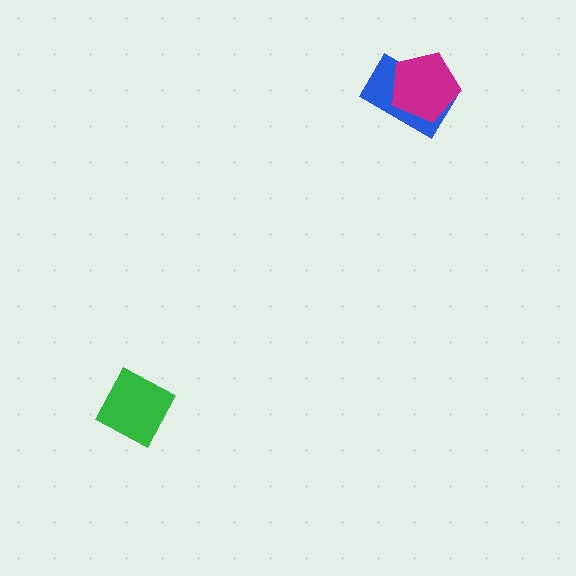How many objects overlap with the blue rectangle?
1 object overlaps with the blue rectangle.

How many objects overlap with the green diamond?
0 objects overlap with the green diamond.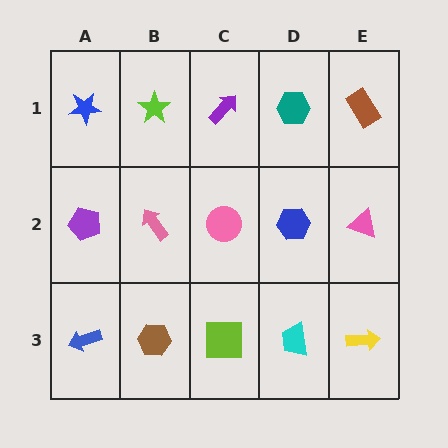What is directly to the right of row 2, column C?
A blue hexagon.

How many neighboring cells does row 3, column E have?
2.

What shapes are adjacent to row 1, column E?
A pink triangle (row 2, column E), a teal hexagon (row 1, column D).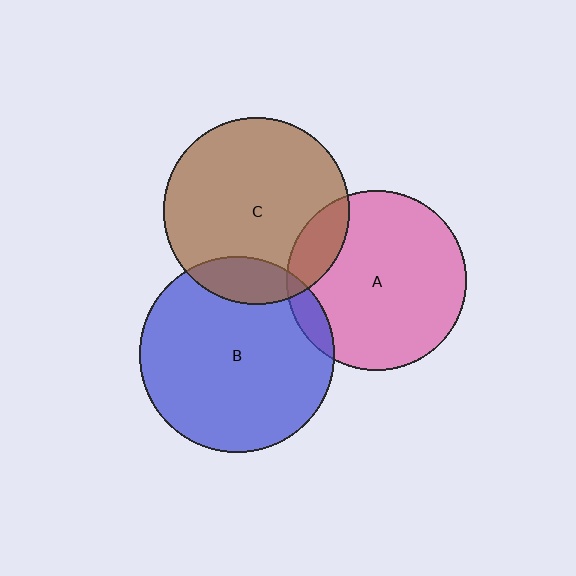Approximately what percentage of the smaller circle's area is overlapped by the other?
Approximately 15%.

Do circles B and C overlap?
Yes.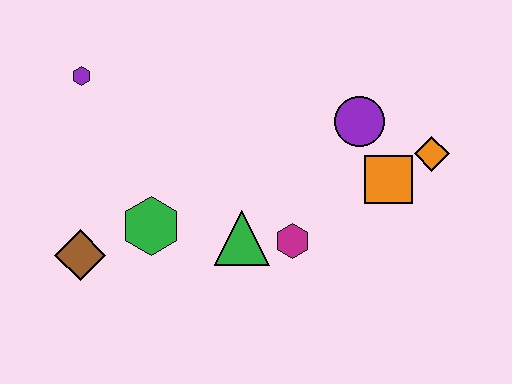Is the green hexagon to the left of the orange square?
Yes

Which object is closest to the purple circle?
The orange square is closest to the purple circle.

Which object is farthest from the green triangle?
The purple hexagon is farthest from the green triangle.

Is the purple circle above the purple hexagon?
No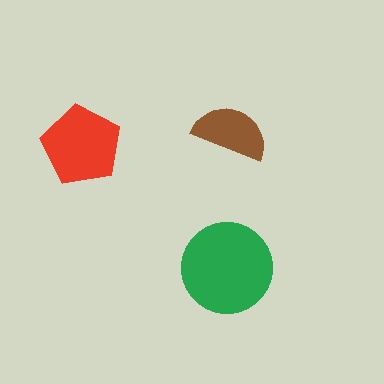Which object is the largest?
The green circle.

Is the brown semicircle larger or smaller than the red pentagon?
Smaller.